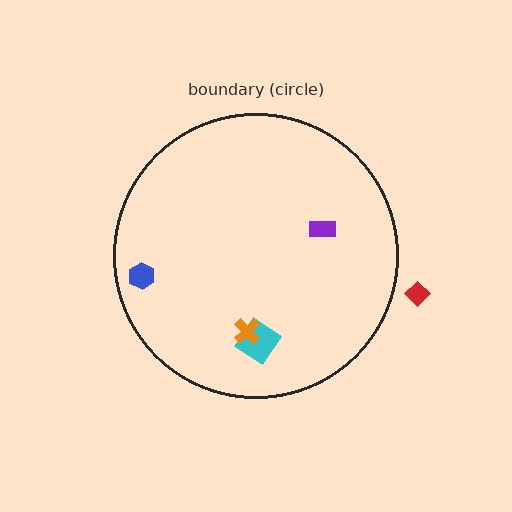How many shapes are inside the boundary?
4 inside, 1 outside.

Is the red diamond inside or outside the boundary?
Outside.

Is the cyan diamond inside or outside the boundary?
Inside.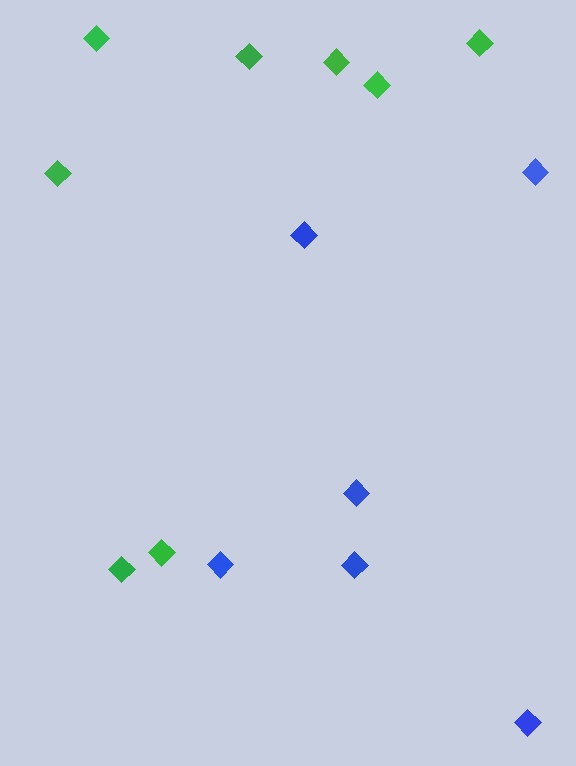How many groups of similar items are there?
There are 2 groups: one group of blue diamonds (6) and one group of green diamonds (8).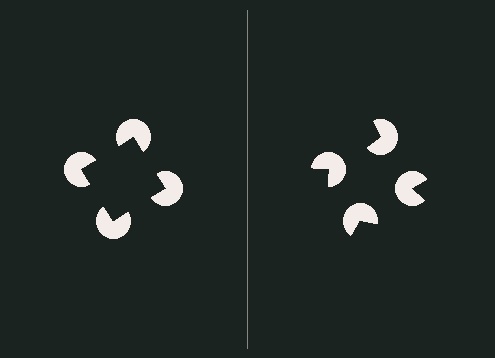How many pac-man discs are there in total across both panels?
8 — 4 on each side.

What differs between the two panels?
The pac-man discs are positioned identically on both sides; only the wedge orientations differ. On the left they align to a square; on the right they are misaligned.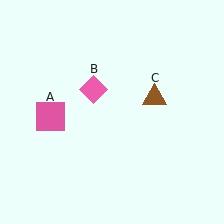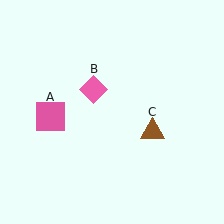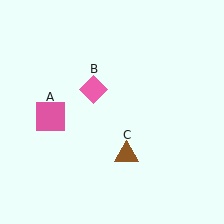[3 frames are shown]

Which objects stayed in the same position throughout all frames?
Pink square (object A) and pink diamond (object B) remained stationary.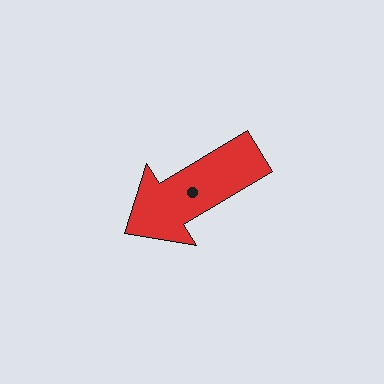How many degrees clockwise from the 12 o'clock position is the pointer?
Approximately 239 degrees.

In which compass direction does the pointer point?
Southwest.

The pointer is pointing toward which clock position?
Roughly 8 o'clock.